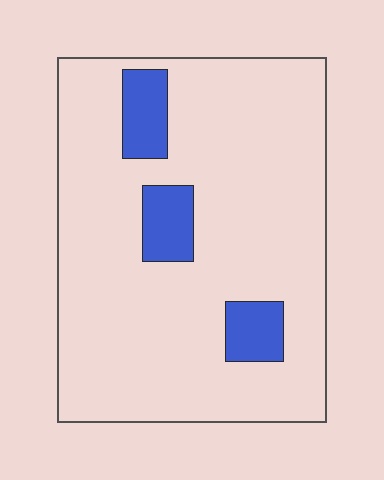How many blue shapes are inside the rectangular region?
3.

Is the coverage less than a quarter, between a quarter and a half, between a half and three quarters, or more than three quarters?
Less than a quarter.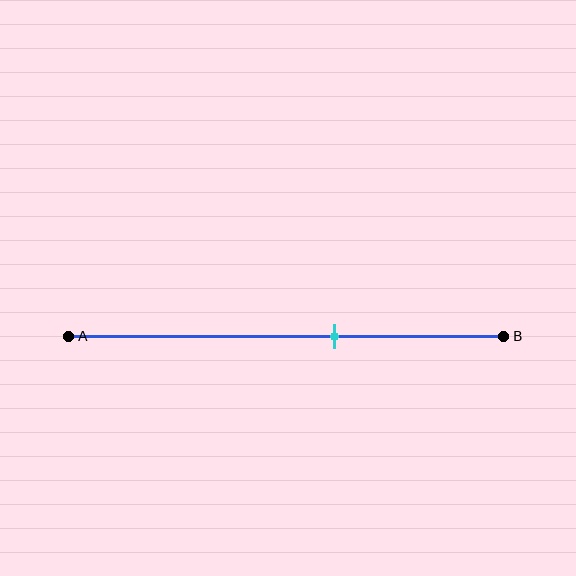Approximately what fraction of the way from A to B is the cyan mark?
The cyan mark is approximately 60% of the way from A to B.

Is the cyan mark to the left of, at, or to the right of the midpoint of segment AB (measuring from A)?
The cyan mark is to the right of the midpoint of segment AB.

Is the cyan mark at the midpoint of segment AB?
No, the mark is at about 60% from A, not at the 50% midpoint.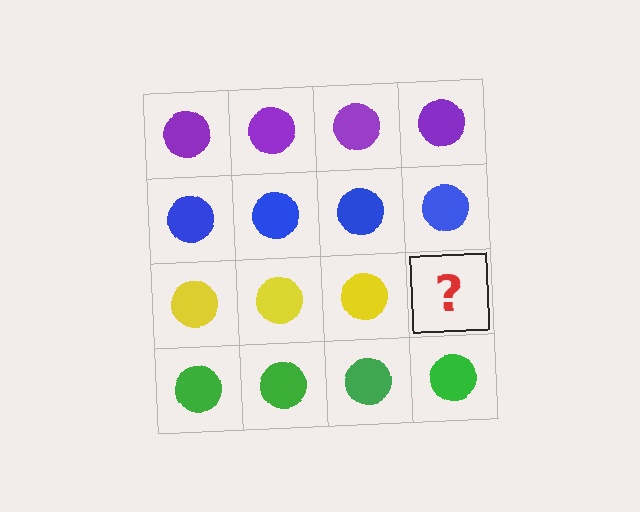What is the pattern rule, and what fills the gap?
The rule is that each row has a consistent color. The gap should be filled with a yellow circle.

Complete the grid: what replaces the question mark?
The question mark should be replaced with a yellow circle.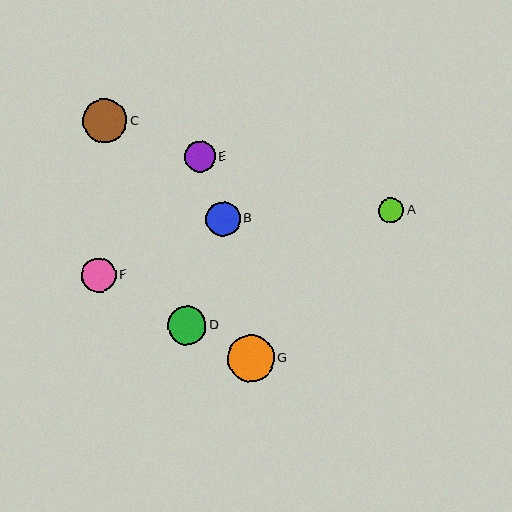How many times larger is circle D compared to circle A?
Circle D is approximately 1.5 times the size of circle A.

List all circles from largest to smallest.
From largest to smallest: G, C, D, F, B, E, A.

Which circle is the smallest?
Circle A is the smallest with a size of approximately 25 pixels.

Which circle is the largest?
Circle G is the largest with a size of approximately 47 pixels.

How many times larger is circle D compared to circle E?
Circle D is approximately 1.3 times the size of circle E.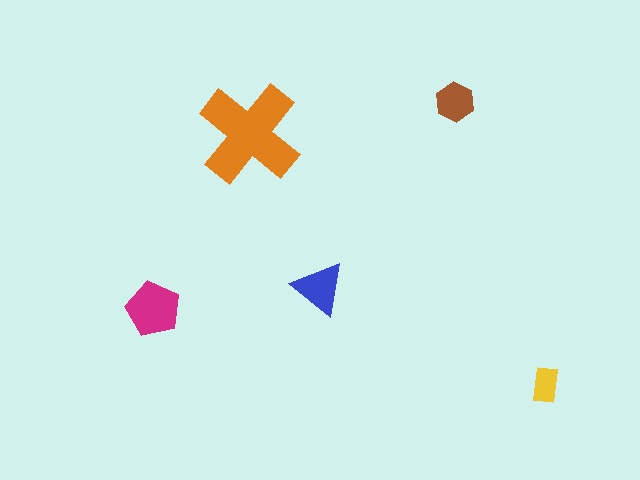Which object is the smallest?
The yellow rectangle.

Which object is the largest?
The orange cross.